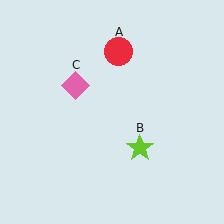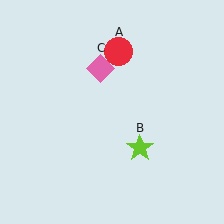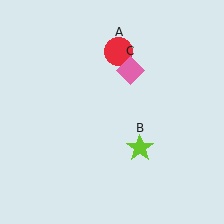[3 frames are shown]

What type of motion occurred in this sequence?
The pink diamond (object C) rotated clockwise around the center of the scene.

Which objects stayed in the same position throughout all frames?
Red circle (object A) and lime star (object B) remained stationary.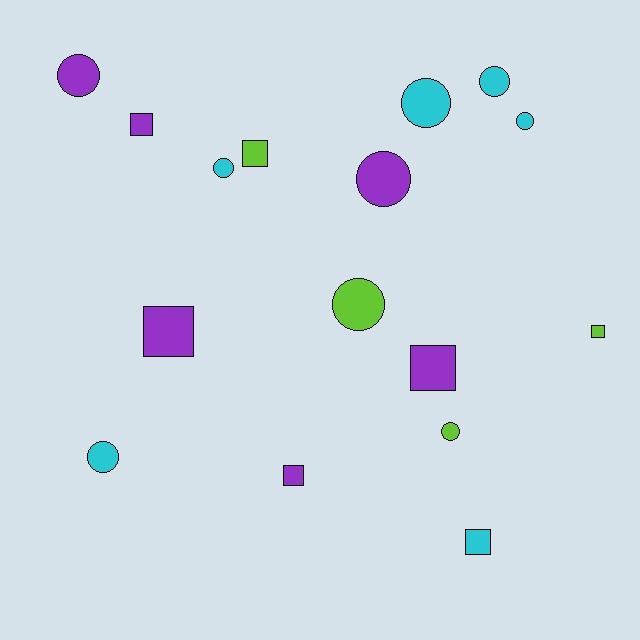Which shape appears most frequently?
Circle, with 9 objects.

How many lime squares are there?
There are 2 lime squares.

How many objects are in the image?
There are 16 objects.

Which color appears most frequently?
Purple, with 6 objects.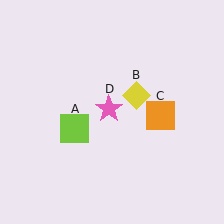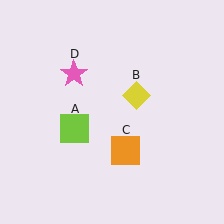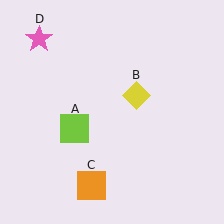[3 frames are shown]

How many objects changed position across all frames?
2 objects changed position: orange square (object C), pink star (object D).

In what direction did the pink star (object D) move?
The pink star (object D) moved up and to the left.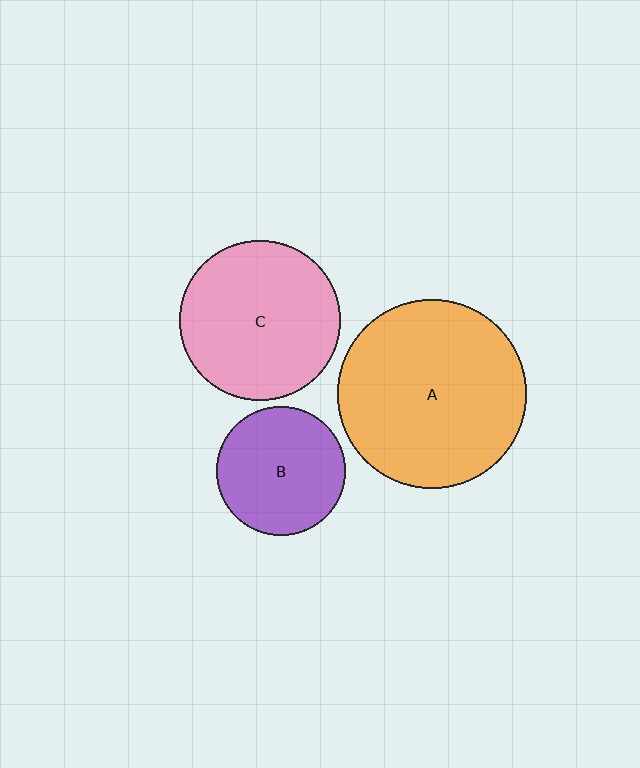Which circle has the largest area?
Circle A (orange).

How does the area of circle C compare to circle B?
Approximately 1.5 times.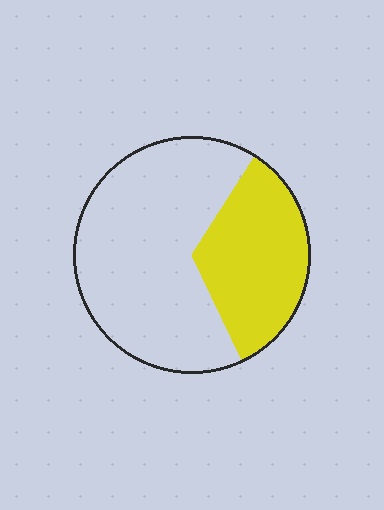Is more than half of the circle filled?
No.